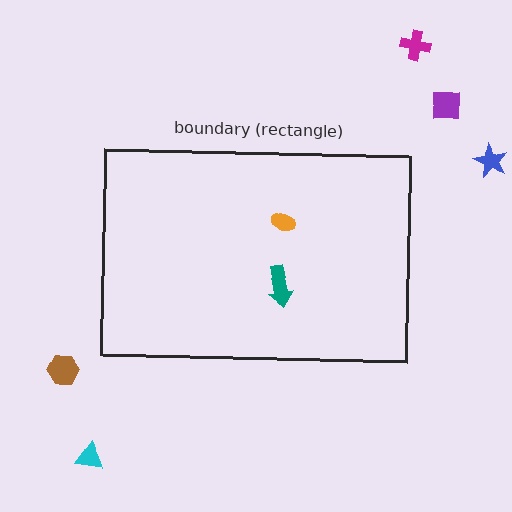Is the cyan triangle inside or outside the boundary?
Outside.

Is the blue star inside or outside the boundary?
Outside.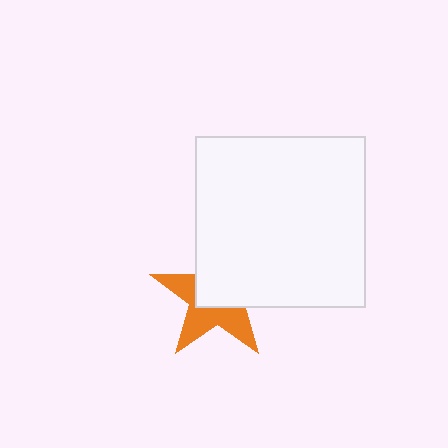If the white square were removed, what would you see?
You would see the complete orange star.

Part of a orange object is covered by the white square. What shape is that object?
It is a star.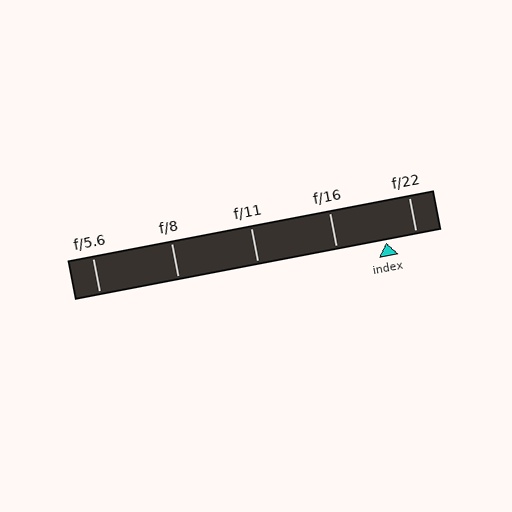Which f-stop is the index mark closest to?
The index mark is closest to f/22.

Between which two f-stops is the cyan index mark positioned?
The index mark is between f/16 and f/22.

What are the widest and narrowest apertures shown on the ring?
The widest aperture shown is f/5.6 and the narrowest is f/22.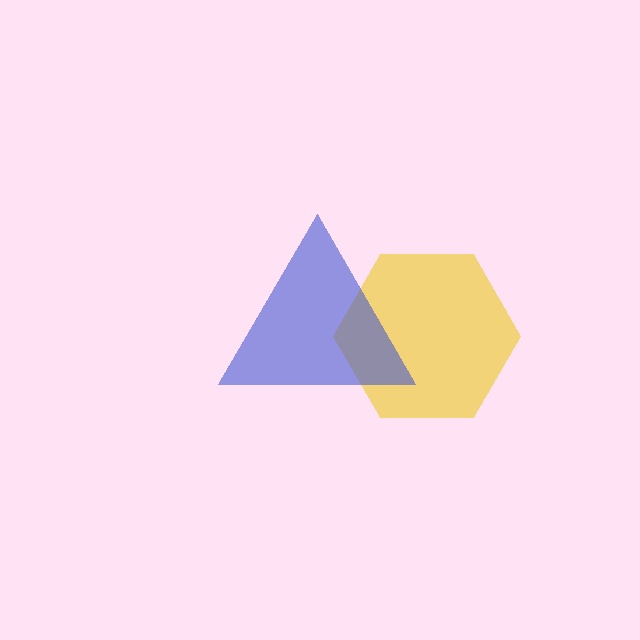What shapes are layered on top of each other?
The layered shapes are: a yellow hexagon, a blue triangle.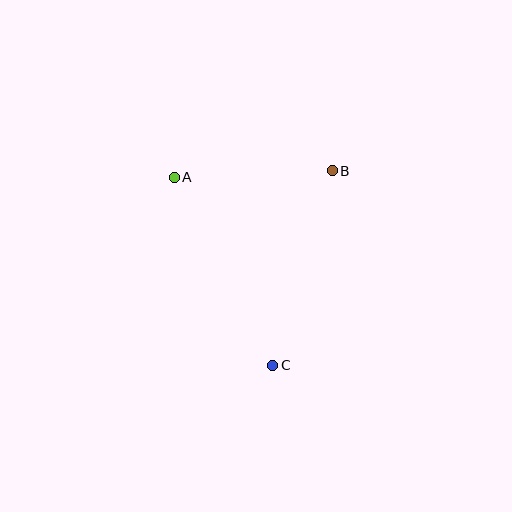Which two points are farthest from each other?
Points A and C are farthest from each other.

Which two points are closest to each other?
Points A and B are closest to each other.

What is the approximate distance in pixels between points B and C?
The distance between B and C is approximately 203 pixels.